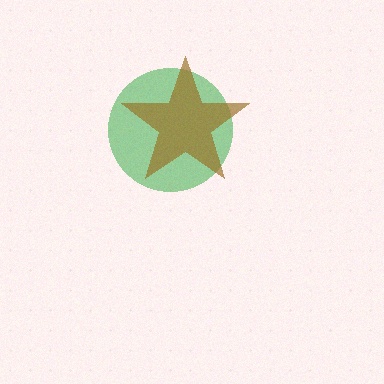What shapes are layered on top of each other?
The layered shapes are: a green circle, a brown star.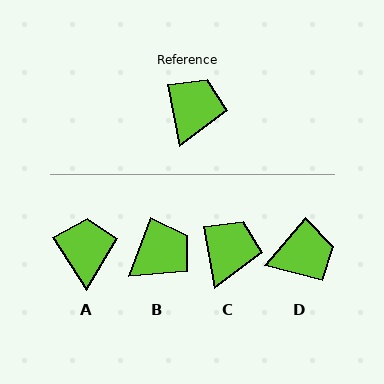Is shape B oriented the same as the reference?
No, it is off by about 31 degrees.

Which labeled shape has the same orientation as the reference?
C.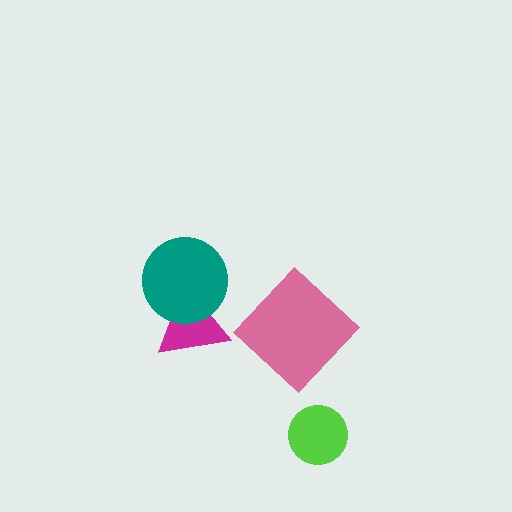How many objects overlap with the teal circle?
1 object overlaps with the teal circle.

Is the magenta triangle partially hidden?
Yes, it is partially covered by another shape.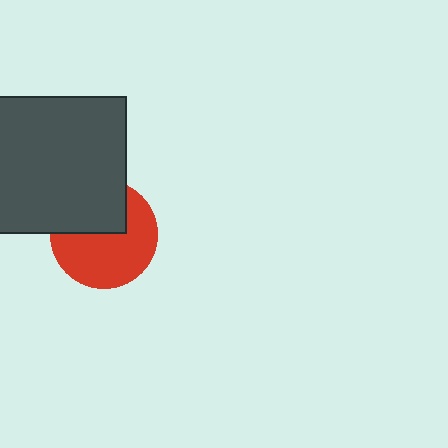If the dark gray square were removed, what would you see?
You would see the complete red circle.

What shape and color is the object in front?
The object in front is a dark gray square.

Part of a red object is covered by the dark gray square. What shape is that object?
It is a circle.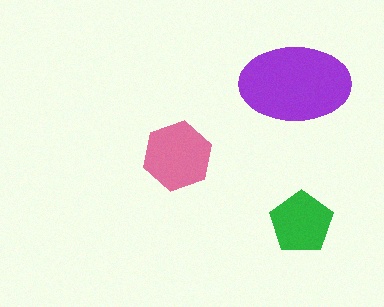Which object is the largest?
The purple ellipse.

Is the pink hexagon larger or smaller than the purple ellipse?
Smaller.